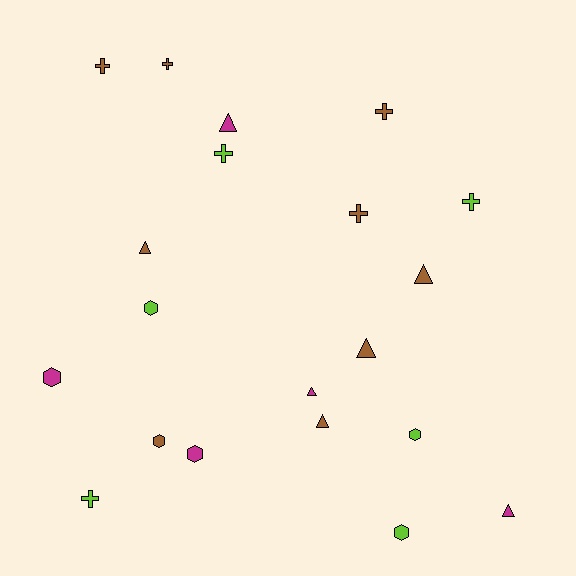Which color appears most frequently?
Brown, with 9 objects.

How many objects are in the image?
There are 20 objects.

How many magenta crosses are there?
There are no magenta crosses.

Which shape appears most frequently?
Triangle, with 7 objects.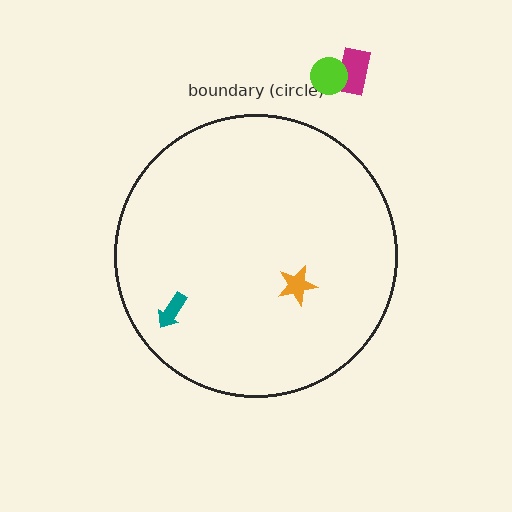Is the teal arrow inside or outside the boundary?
Inside.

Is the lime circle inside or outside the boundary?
Outside.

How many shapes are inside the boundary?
2 inside, 2 outside.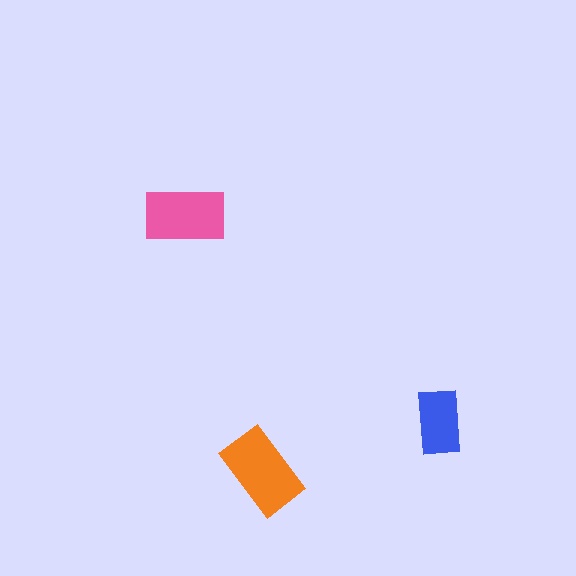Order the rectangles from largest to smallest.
the orange one, the pink one, the blue one.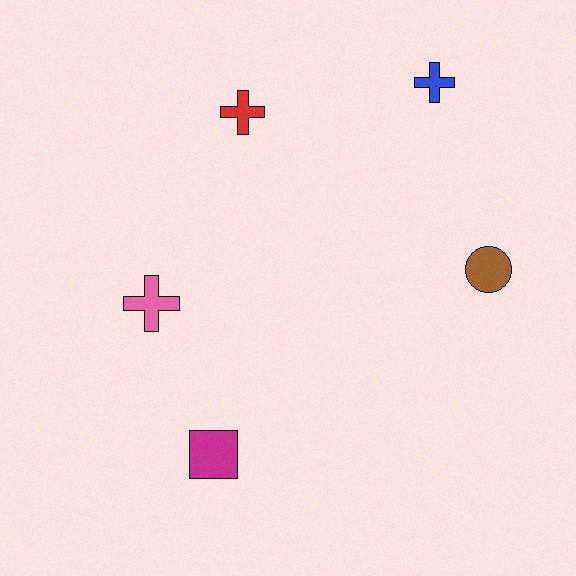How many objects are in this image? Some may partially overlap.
There are 5 objects.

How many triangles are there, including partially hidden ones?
There are no triangles.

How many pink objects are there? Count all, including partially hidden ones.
There is 1 pink object.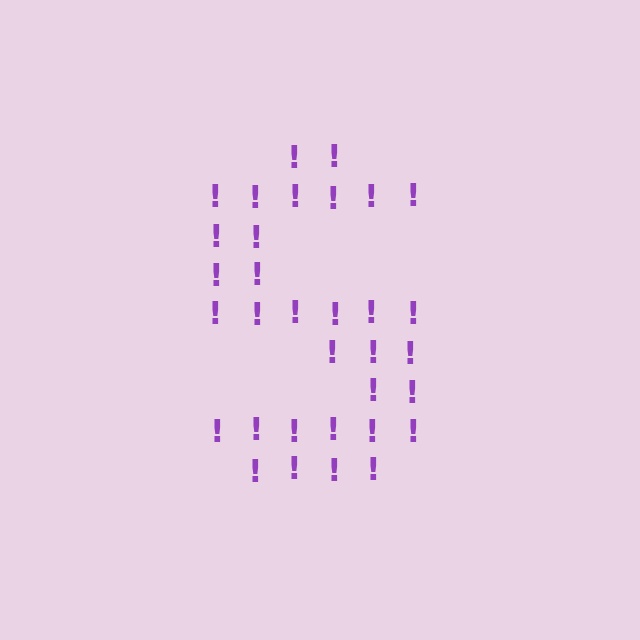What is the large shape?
The large shape is the letter S.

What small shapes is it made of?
It is made of small exclamation marks.